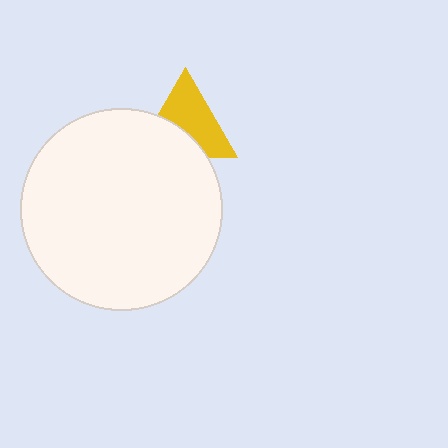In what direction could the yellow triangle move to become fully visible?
The yellow triangle could move up. That would shift it out from behind the white circle entirely.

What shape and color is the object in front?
The object in front is a white circle.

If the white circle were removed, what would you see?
You would see the complete yellow triangle.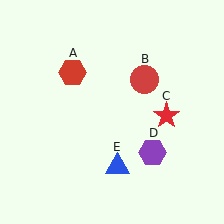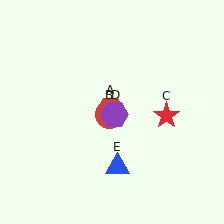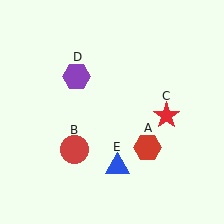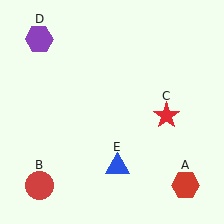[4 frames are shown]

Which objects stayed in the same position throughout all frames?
Red star (object C) and blue triangle (object E) remained stationary.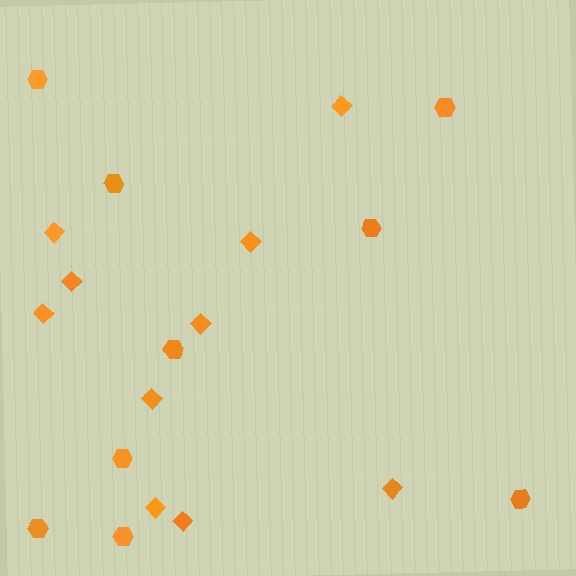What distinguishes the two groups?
There are 2 groups: one group of diamonds (10) and one group of hexagons (9).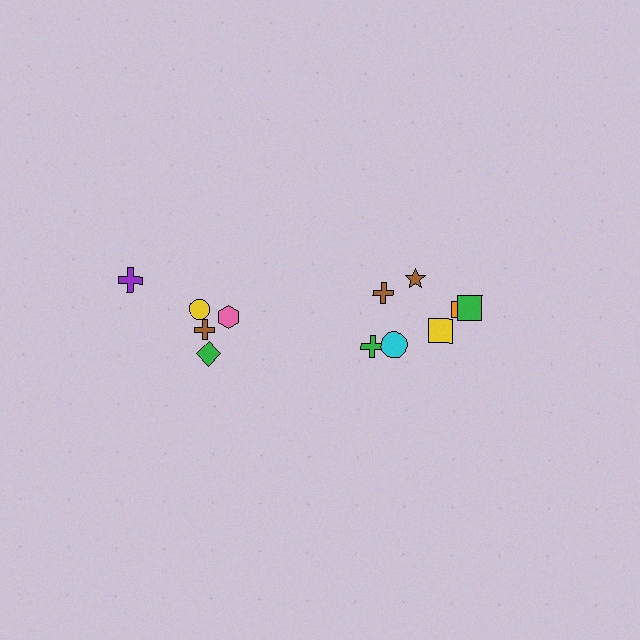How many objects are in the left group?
There are 5 objects.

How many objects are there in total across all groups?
There are 12 objects.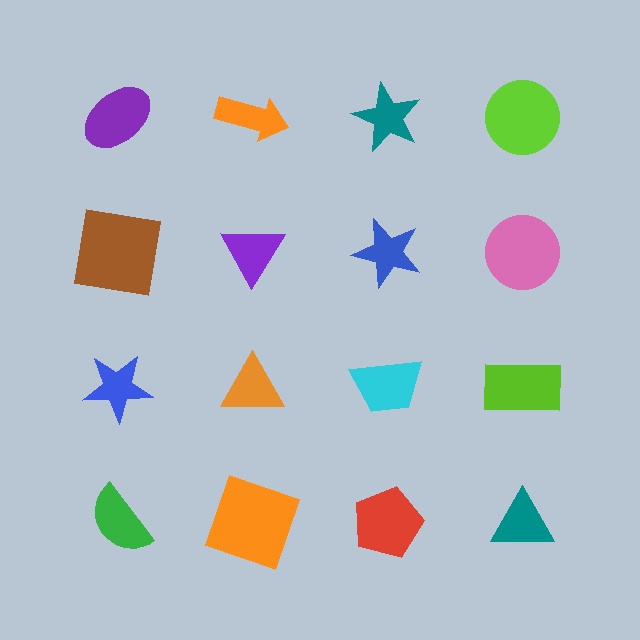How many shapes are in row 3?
4 shapes.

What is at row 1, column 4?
A lime circle.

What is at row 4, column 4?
A teal triangle.